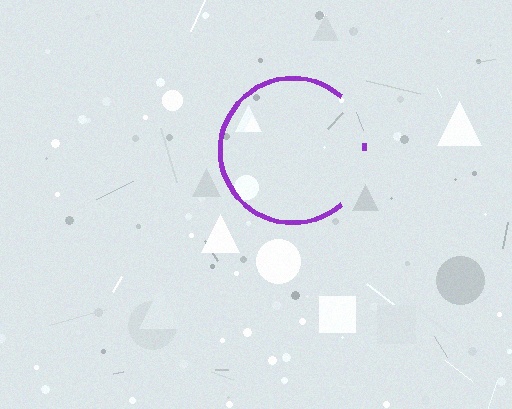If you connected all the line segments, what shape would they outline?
They would outline a circle.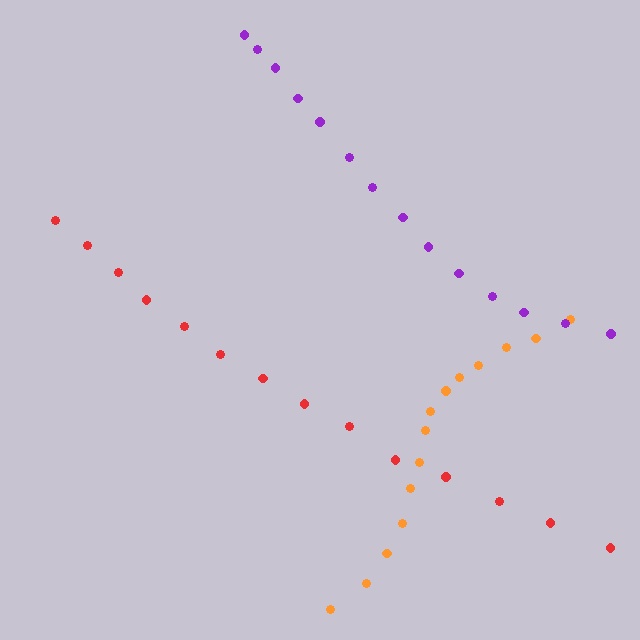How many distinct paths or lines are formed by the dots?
There are 3 distinct paths.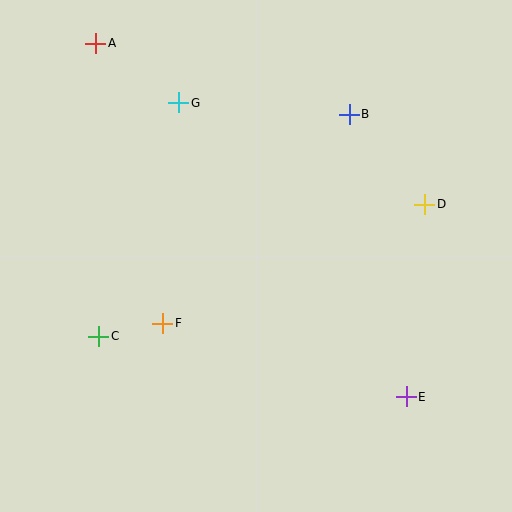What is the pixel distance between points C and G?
The distance between C and G is 247 pixels.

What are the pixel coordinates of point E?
Point E is at (406, 397).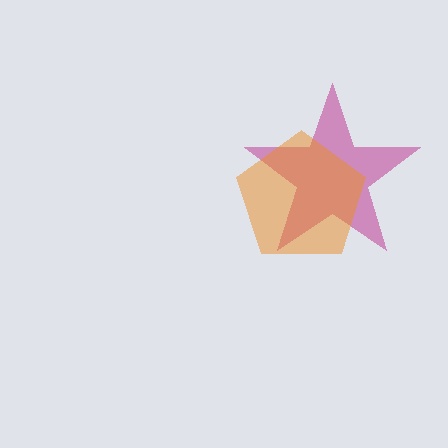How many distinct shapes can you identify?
There are 2 distinct shapes: a magenta star, an orange pentagon.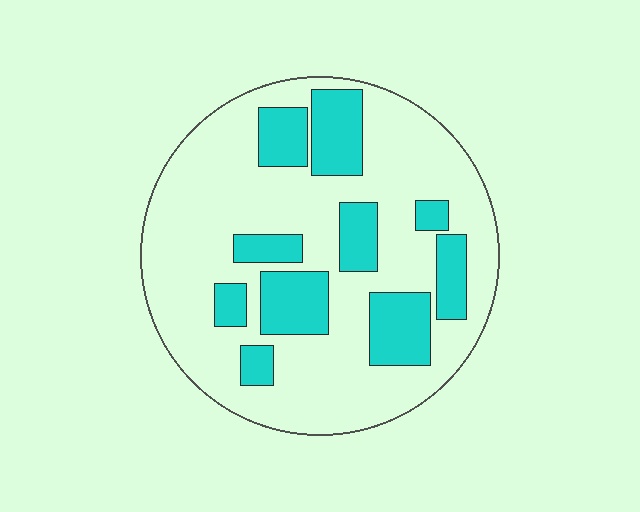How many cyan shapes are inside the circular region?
10.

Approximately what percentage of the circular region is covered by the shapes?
Approximately 25%.